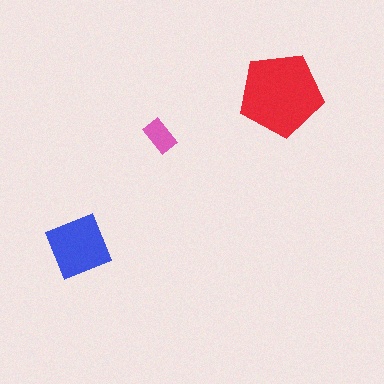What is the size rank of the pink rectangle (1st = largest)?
3rd.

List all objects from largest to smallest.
The red pentagon, the blue diamond, the pink rectangle.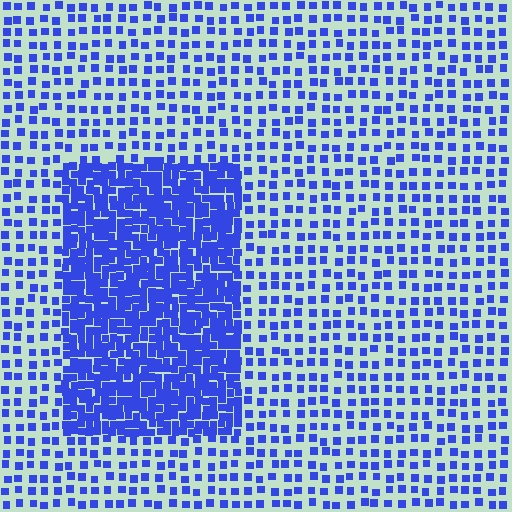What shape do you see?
I see a rectangle.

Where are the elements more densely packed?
The elements are more densely packed inside the rectangle boundary.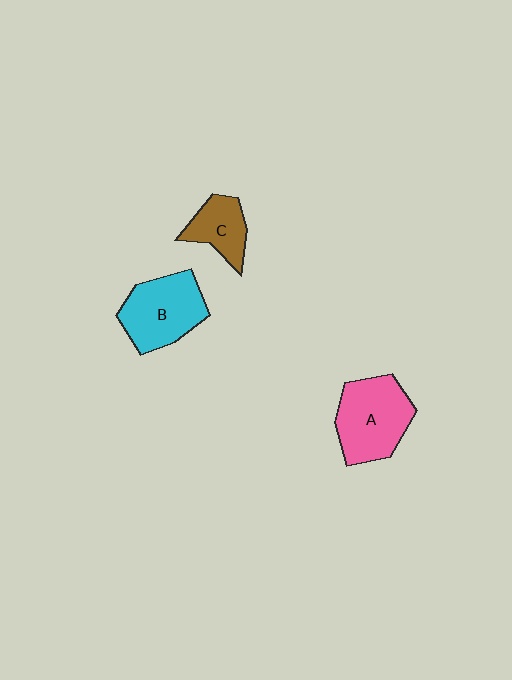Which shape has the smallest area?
Shape C (brown).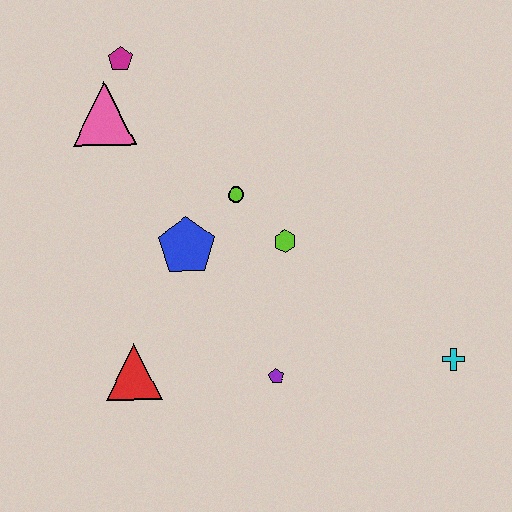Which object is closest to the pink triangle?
The magenta pentagon is closest to the pink triangle.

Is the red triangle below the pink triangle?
Yes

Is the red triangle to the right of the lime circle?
No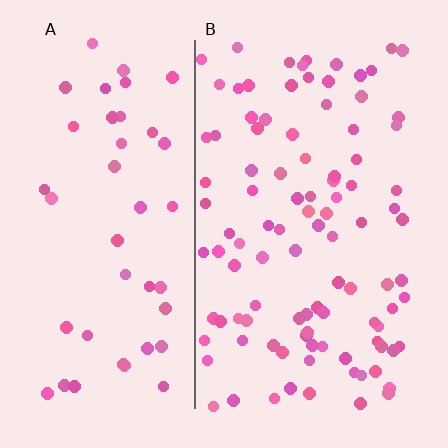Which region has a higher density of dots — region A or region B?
B (the right).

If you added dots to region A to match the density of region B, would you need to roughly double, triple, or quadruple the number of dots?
Approximately double.